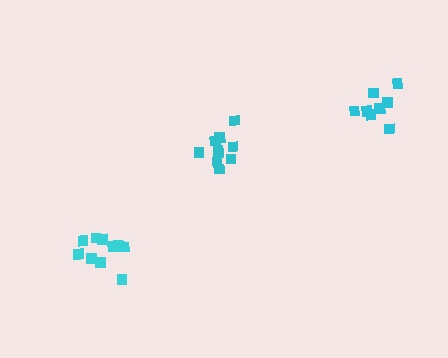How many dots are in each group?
Group 1: 10 dots, Group 2: 8 dots, Group 3: 11 dots (29 total).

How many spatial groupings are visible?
There are 3 spatial groupings.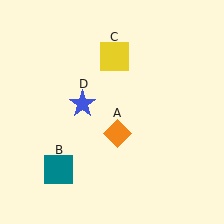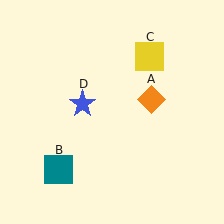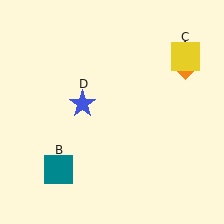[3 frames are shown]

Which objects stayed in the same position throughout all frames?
Teal square (object B) and blue star (object D) remained stationary.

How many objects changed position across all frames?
2 objects changed position: orange diamond (object A), yellow square (object C).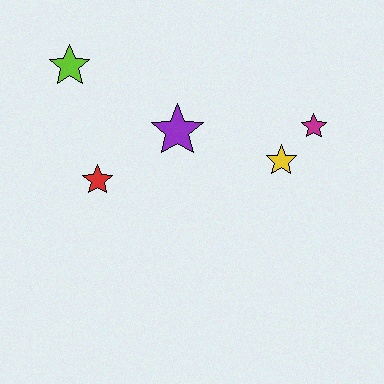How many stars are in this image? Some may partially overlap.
There are 5 stars.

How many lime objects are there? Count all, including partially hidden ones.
There is 1 lime object.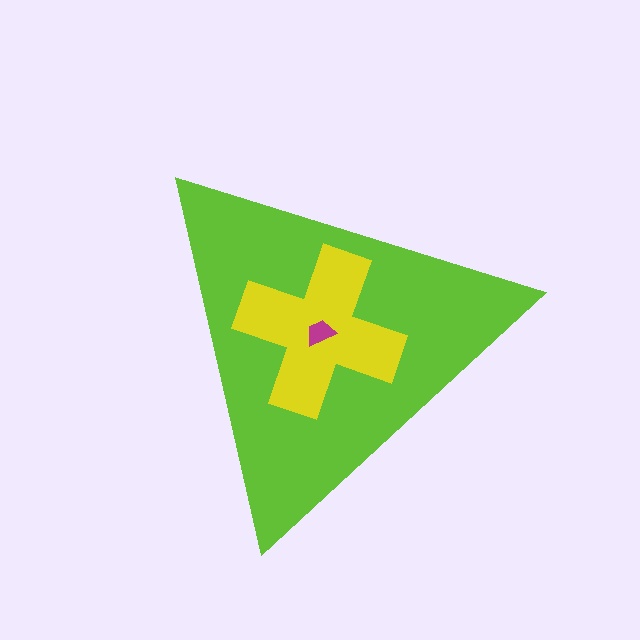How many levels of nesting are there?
3.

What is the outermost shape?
The lime triangle.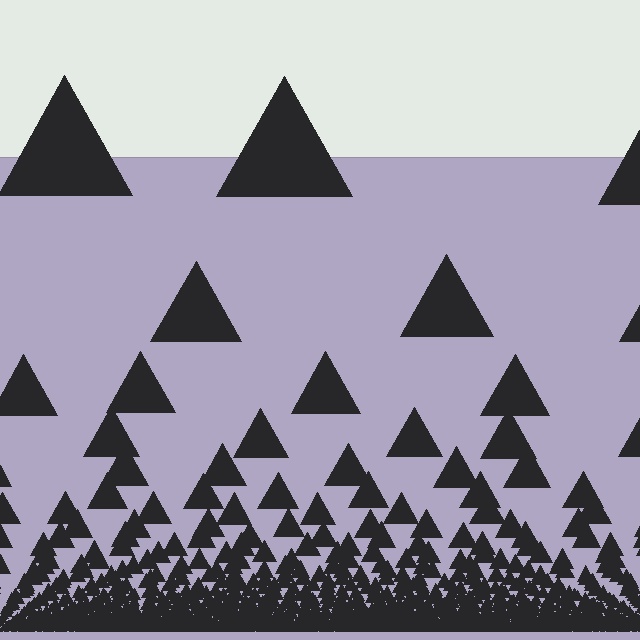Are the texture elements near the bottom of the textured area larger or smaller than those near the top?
Smaller. The gradient is inverted — elements near the bottom are smaller and denser.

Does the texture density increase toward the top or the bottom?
Density increases toward the bottom.